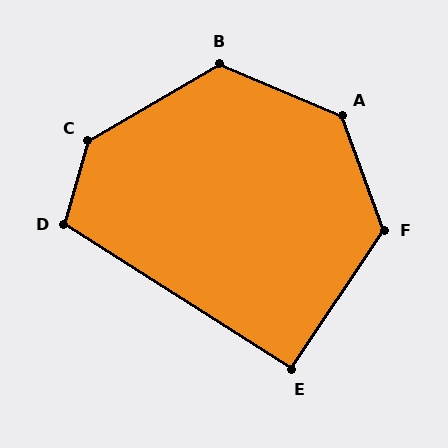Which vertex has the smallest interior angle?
E, at approximately 91 degrees.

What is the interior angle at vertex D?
Approximately 107 degrees (obtuse).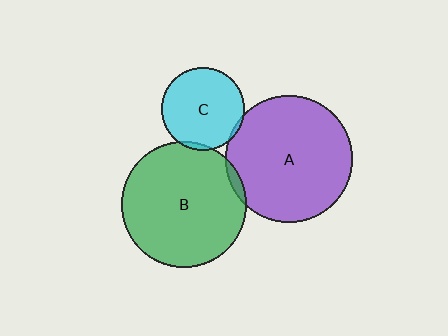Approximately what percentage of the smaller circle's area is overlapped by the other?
Approximately 5%.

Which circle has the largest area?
Circle A (purple).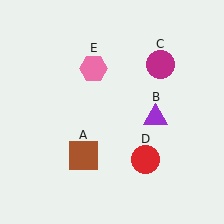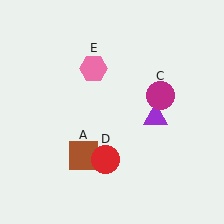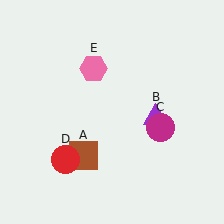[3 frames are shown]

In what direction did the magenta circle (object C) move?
The magenta circle (object C) moved down.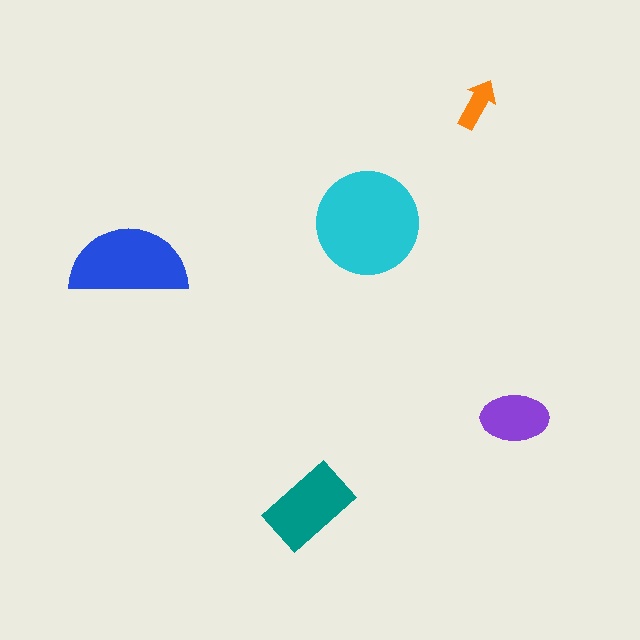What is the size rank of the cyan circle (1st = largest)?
1st.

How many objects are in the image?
There are 5 objects in the image.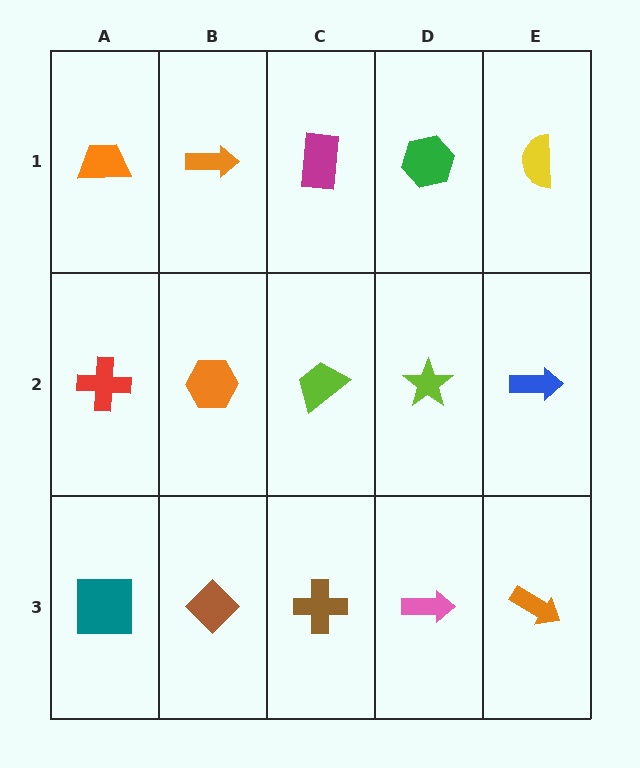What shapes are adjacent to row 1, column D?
A lime star (row 2, column D), a magenta rectangle (row 1, column C), a yellow semicircle (row 1, column E).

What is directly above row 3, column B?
An orange hexagon.